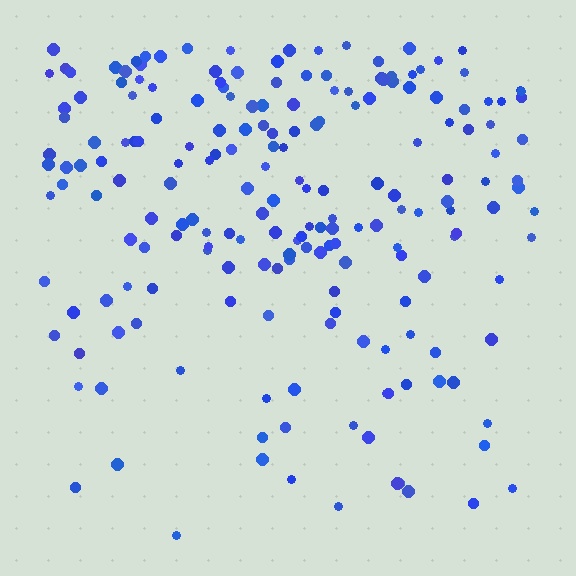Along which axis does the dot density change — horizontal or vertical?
Vertical.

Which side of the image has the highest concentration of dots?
The top.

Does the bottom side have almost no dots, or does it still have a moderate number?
Still a moderate number, just noticeably fewer than the top.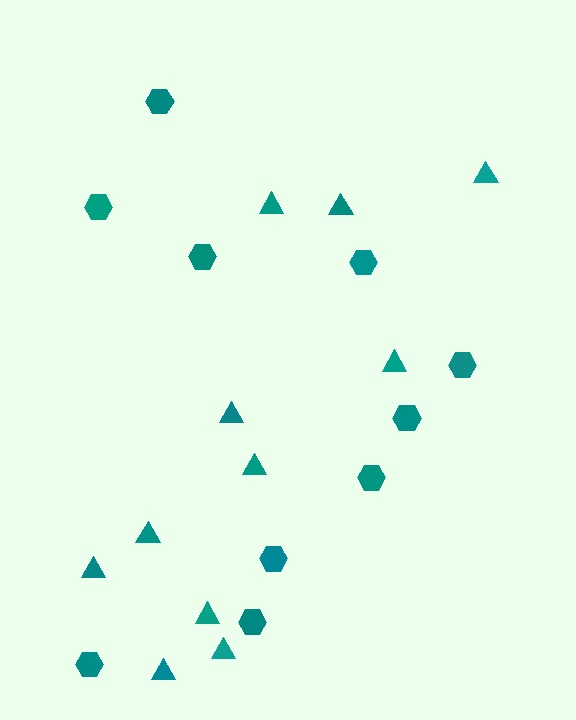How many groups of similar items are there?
There are 2 groups: one group of hexagons (10) and one group of triangles (11).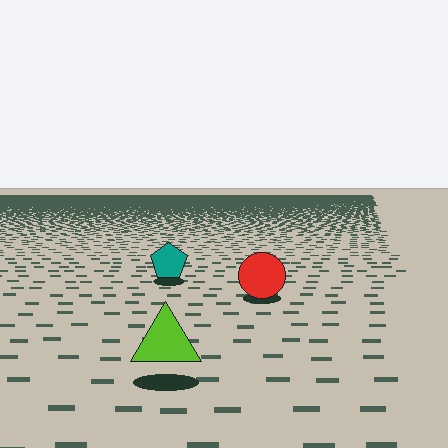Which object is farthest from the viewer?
The teal pentagon is farthest from the viewer. It appears smaller and the ground texture around it is denser.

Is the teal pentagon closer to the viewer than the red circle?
No. The red circle is closer — you can tell from the texture gradient: the ground texture is coarser near it.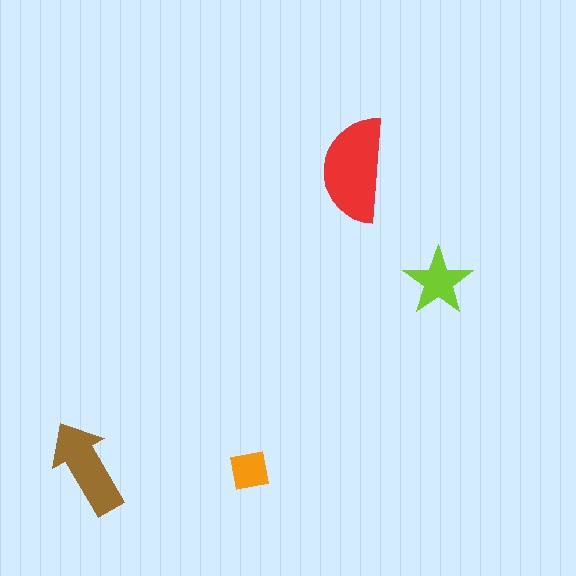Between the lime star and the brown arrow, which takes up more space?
The brown arrow.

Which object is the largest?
The red semicircle.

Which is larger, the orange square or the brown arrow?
The brown arrow.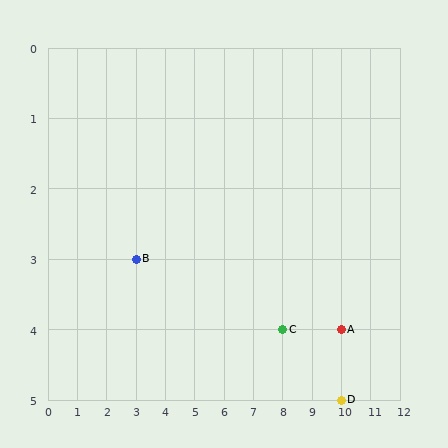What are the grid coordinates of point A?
Point A is at grid coordinates (10, 4).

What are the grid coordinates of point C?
Point C is at grid coordinates (8, 4).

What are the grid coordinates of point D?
Point D is at grid coordinates (10, 5).